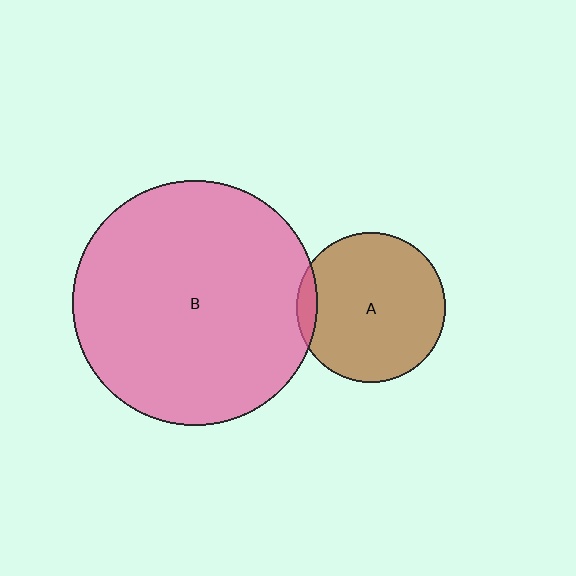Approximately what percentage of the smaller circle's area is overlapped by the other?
Approximately 5%.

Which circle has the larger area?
Circle B (pink).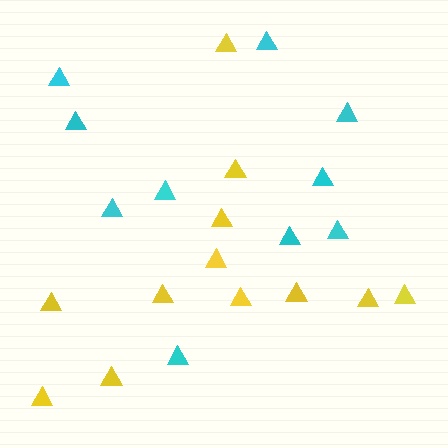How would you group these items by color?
There are 2 groups: one group of yellow triangles (12) and one group of cyan triangles (10).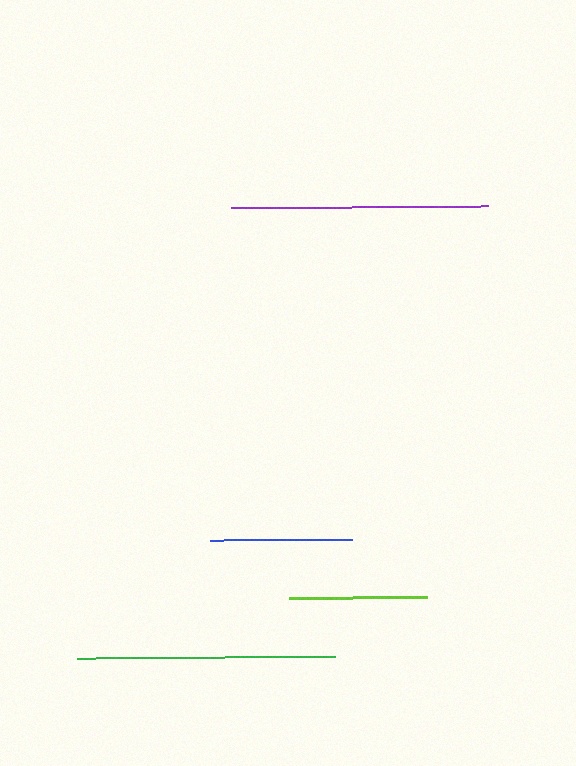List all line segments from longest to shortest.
From longest to shortest: green, purple, blue, lime.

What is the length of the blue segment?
The blue segment is approximately 141 pixels long.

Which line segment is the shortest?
The lime line is the shortest at approximately 139 pixels.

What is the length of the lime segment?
The lime segment is approximately 139 pixels long.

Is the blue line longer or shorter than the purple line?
The purple line is longer than the blue line.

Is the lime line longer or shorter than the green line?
The green line is longer than the lime line.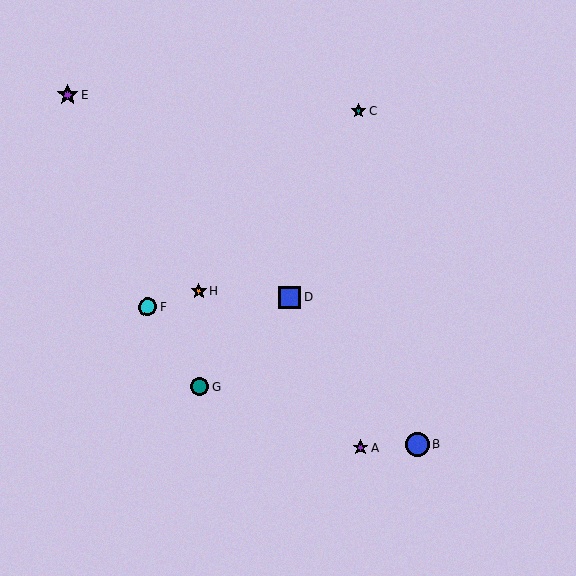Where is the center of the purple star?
The center of the purple star is at (360, 448).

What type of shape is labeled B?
Shape B is a blue circle.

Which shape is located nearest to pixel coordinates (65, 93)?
The purple star (labeled E) at (68, 95) is nearest to that location.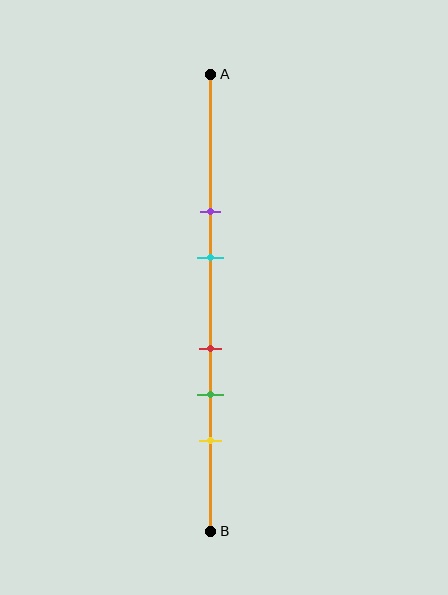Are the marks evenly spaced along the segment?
No, the marks are not evenly spaced.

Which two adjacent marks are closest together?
The red and green marks are the closest adjacent pair.